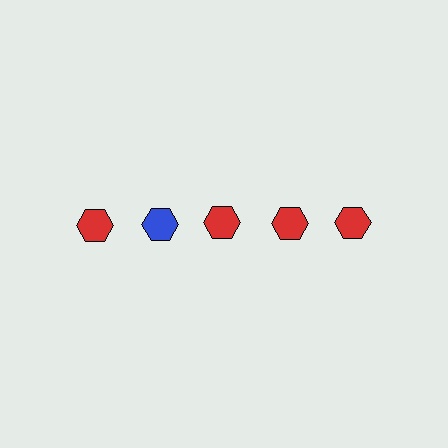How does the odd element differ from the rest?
It has a different color: blue instead of red.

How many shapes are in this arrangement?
There are 5 shapes arranged in a grid pattern.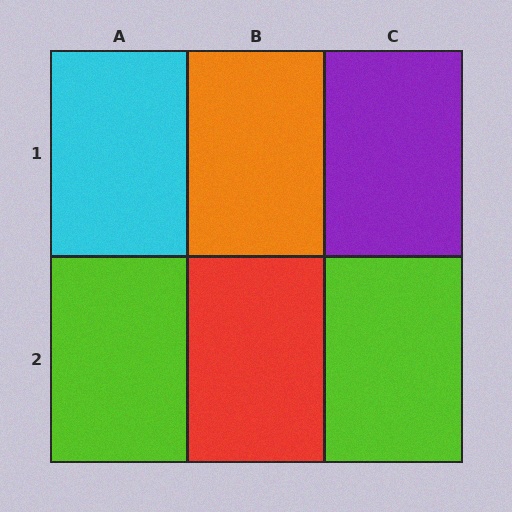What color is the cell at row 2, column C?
Lime.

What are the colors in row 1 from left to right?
Cyan, orange, purple.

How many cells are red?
1 cell is red.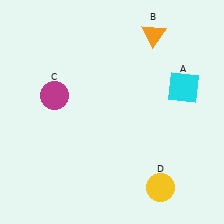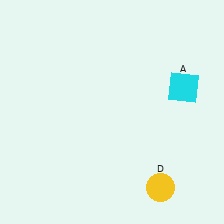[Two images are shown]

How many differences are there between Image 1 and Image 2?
There are 2 differences between the two images.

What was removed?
The orange triangle (B), the magenta circle (C) were removed in Image 2.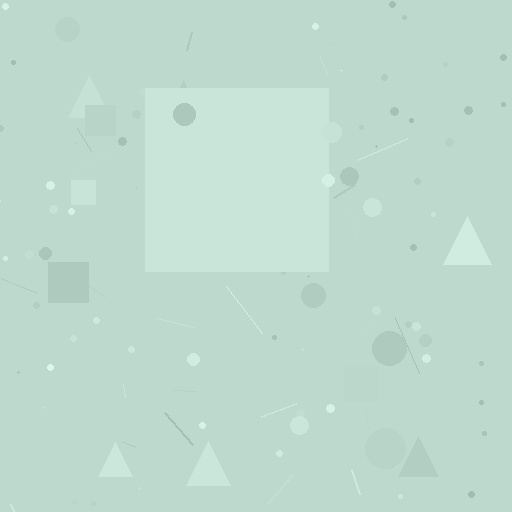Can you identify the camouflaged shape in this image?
The camouflaged shape is a square.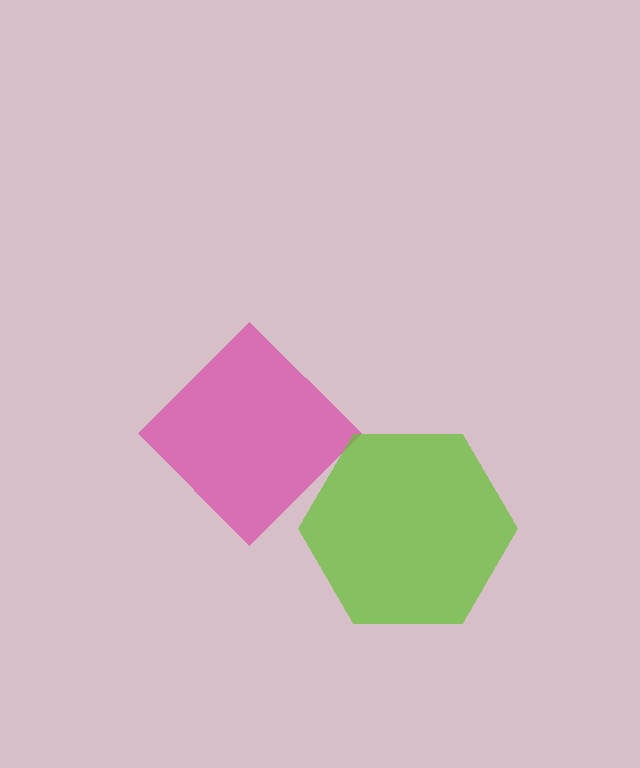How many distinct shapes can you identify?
There are 2 distinct shapes: a magenta diamond, a lime hexagon.